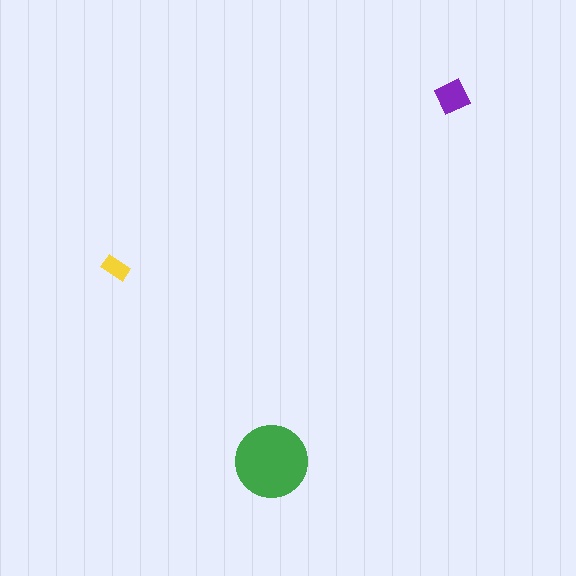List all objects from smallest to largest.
The yellow rectangle, the purple diamond, the green circle.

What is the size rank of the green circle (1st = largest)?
1st.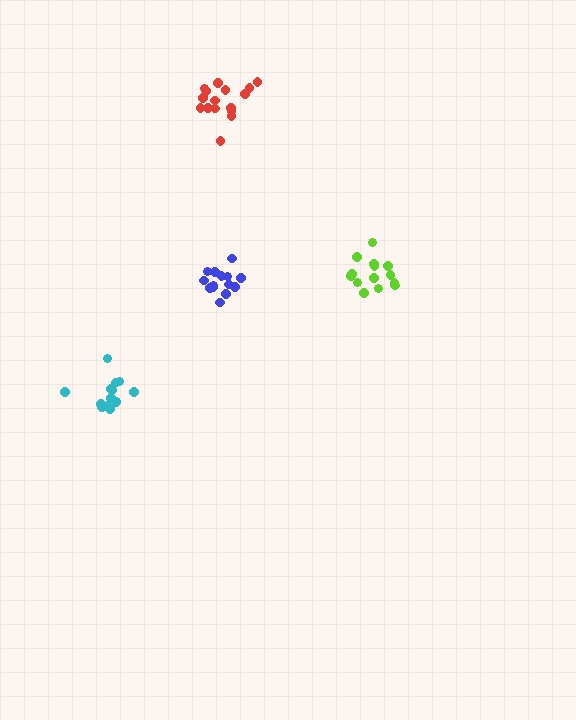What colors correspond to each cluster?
The clusters are colored: lime, red, blue, cyan.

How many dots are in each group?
Group 1: 14 dots, Group 2: 16 dots, Group 3: 14 dots, Group 4: 15 dots (59 total).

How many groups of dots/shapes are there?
There are 4 groups.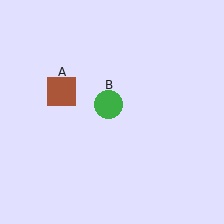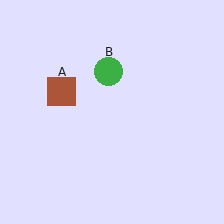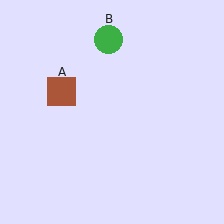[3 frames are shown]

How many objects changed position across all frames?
1 object changed position: green circle (object B).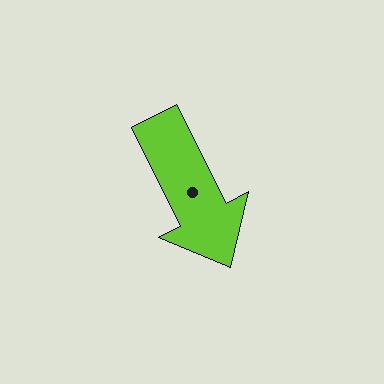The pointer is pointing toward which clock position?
Roughly 5 o'clock.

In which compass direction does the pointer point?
Southeast.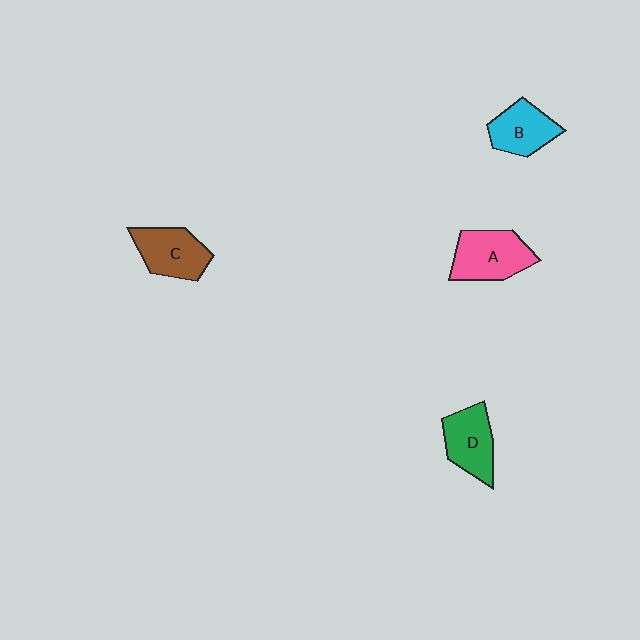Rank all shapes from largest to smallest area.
From largest to smallest: A (pink), C (brown), D (green), B (cyan).